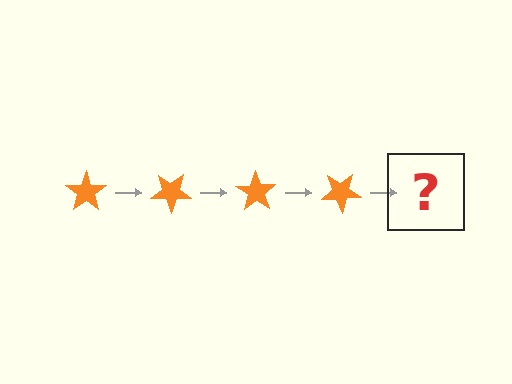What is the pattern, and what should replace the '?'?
The pattern is that the star rotates 35 degrees each step. The '?' should be an orange star rotated 140 degrees.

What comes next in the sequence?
The next element should be an orange star rotated 140 degrees.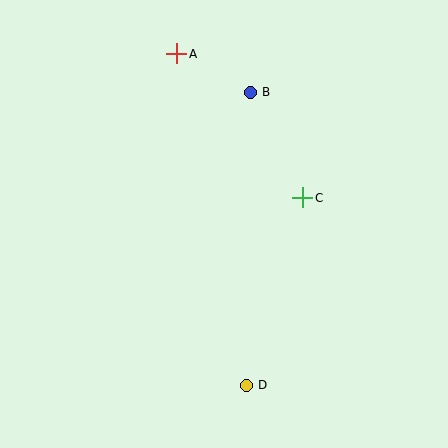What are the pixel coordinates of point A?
Point A is at (177, 54).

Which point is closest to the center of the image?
Point C at (303, 198) is closest to the center.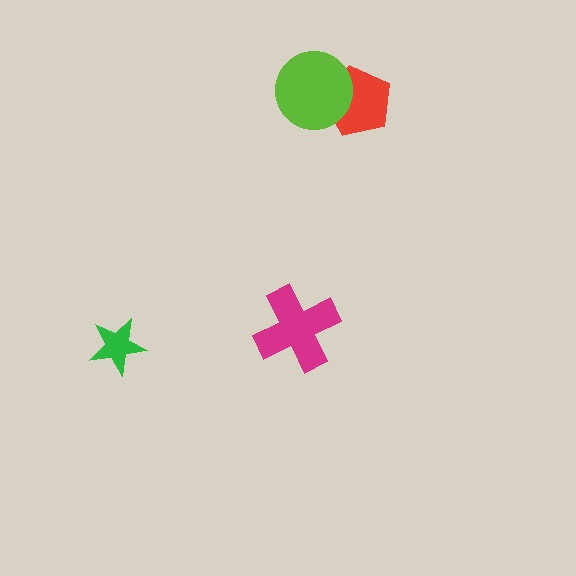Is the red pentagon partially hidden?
Yes, it is partially covered by another shape.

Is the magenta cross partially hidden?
No, no other shape covers it.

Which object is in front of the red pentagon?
The lime circle is in front of the red pentagon.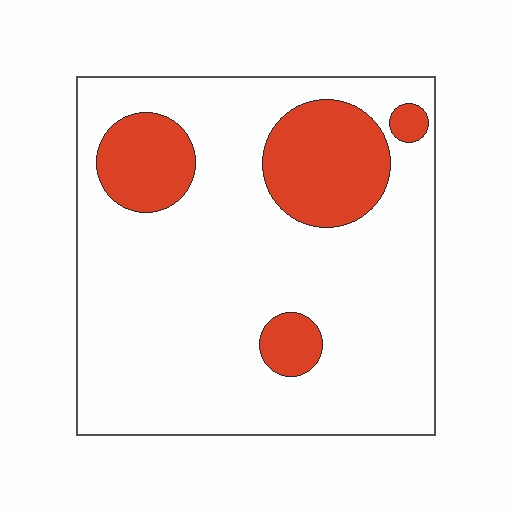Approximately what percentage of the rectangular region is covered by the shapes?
Approximately 20%.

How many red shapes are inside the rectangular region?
4.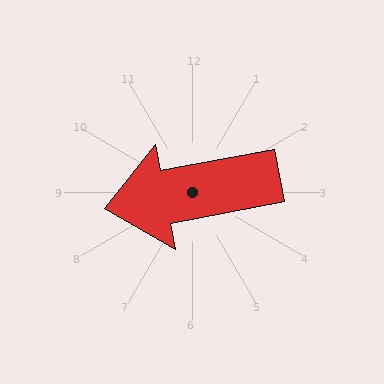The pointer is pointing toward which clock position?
Roughly 9 o'clock.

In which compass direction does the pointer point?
West.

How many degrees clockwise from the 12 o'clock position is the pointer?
Approximately 259 degrees.